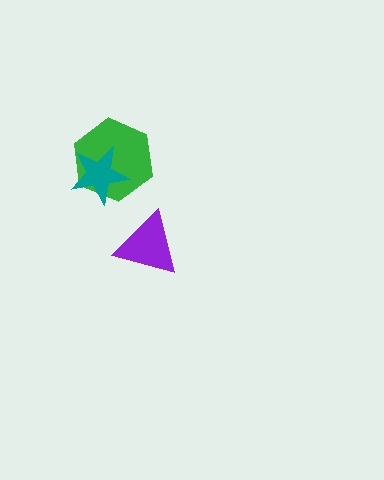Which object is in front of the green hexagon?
The teal star is in front of the green hexagon.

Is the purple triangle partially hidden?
No, no other shape covers it.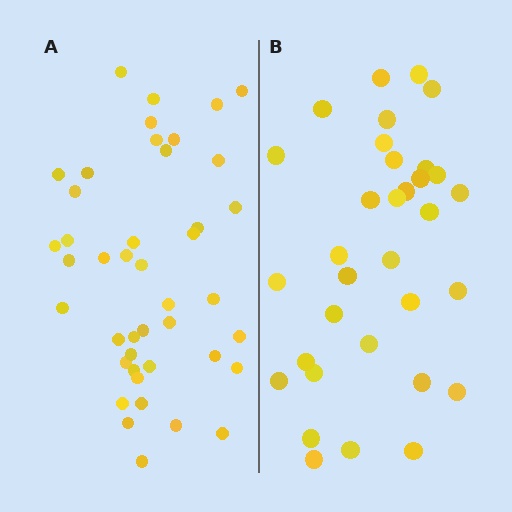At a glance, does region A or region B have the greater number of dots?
Region A (the left region) has more dots.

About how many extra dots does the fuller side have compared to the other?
Region A has roughly 10 or so more dots than region B.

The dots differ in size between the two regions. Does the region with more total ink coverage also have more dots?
No. Region B has more total ink coverage because its dots are larger, but region A actually contains more individual dots. Total area can be misleading — the number of items is what matters here.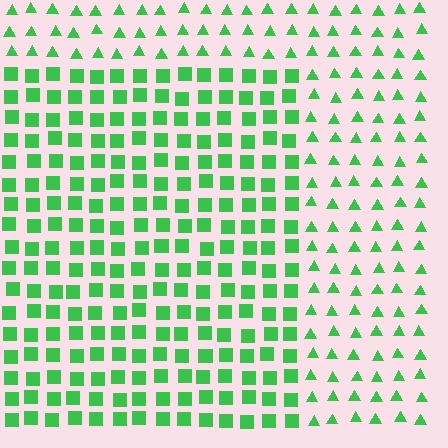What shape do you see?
I see a rectangle.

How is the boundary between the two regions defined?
The boundary is defined by a change in element shape: squares inside vs. triangles outside. All elements share the same color and spacing.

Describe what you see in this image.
The image is filled with small green elements arranged in a uniform grid. A rectangle-shaped region contains squares, while the surrounding area contains triangles. The boundary is defined purely by the change in element shape.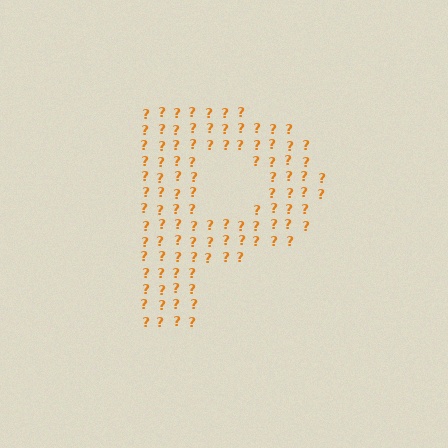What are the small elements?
The small elements are question marks.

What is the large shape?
The large shape is the letter P.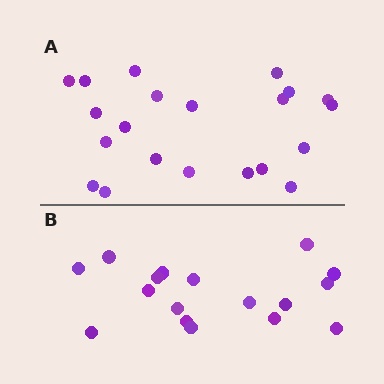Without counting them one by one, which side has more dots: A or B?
Region A (the top region) has more dots.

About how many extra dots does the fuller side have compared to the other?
Region A has about 4 more dots than region B.